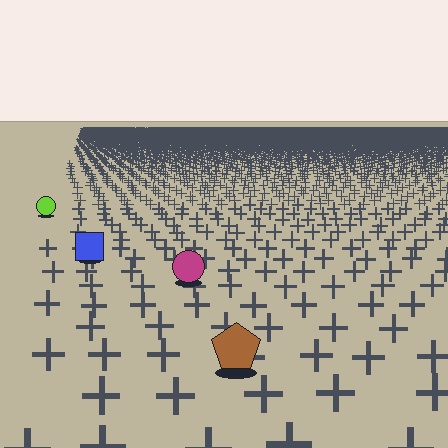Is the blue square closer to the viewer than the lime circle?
Yes. The blue square is closer — you can tell from the texture gradient: the ground texture is coarser near it.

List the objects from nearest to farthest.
From nearest to farthest: the brown pentagon, the magenta circle, the blue square, the lime circle.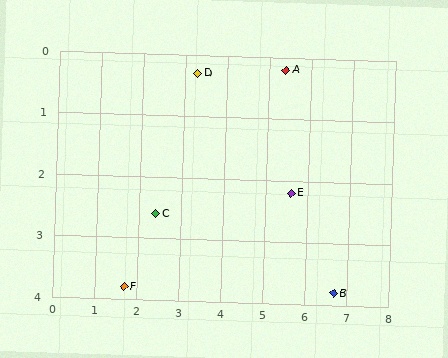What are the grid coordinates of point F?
Point F is at approximately (1.7, 3.8).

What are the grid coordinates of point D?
Point D is at approximately (3.3, 0.3).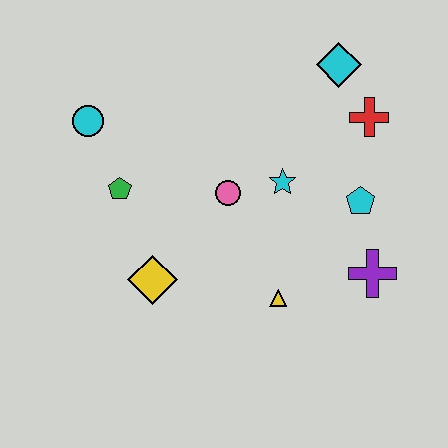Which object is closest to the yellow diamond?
The green pentagon is closest to the yellow diamond.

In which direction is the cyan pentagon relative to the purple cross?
The cyan pentagon is above the purple cross.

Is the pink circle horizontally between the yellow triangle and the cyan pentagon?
No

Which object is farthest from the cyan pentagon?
The cyan circle is farthest from the cyan pentagon.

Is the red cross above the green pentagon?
Yes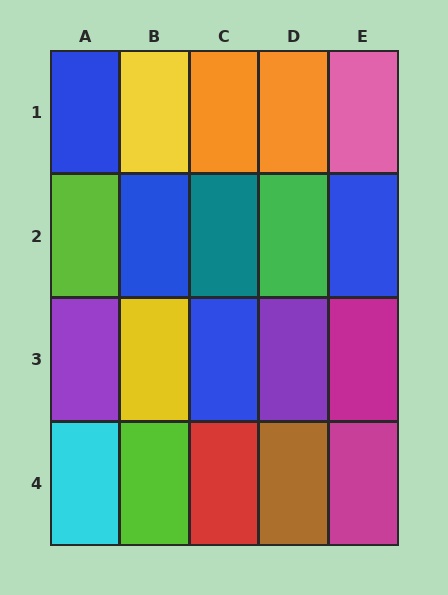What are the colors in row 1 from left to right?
Blue, yellow, orange, orange, pink.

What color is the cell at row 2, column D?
Green.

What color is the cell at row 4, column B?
Lime.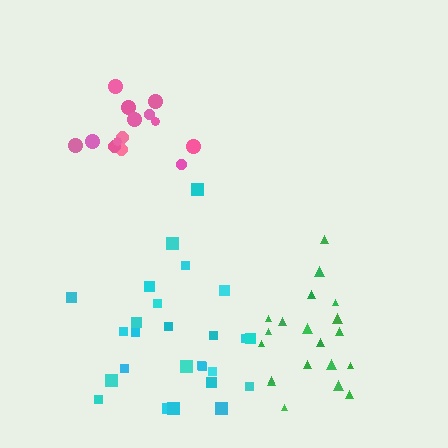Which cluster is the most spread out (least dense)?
Cyan.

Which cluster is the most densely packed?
Pink.